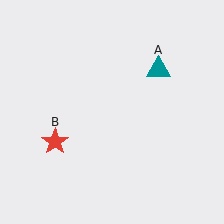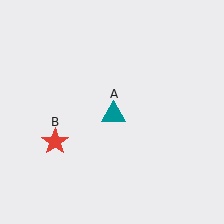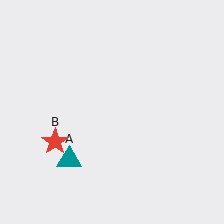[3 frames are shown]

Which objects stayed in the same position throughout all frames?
Red star (object B) remained stationary.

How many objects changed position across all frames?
1 object changed position: teal triangle (object A).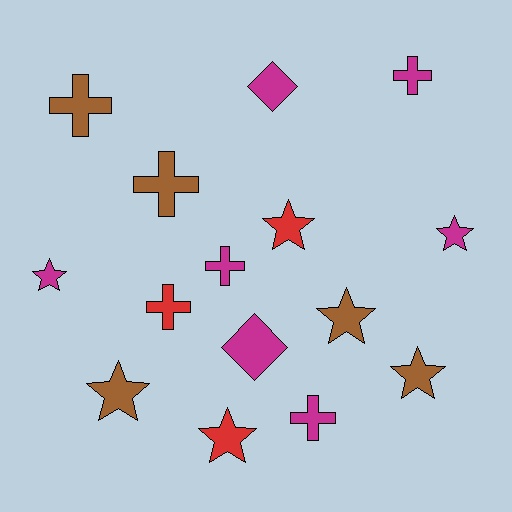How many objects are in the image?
There are 15 objects.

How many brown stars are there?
There are 3 brown stars.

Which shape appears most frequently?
Star, with 7 objects.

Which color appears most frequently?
Magenta, with 7 objects.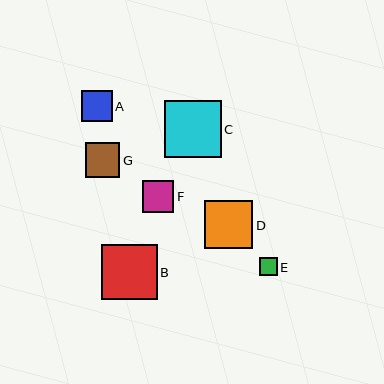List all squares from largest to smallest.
From largest to smallest: C, B, D, G, F, A, E.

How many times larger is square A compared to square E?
Square A is approximately 1.8 times the size of square E.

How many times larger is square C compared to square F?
Square C is approximately 1.8 times the size of square F.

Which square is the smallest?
Square E is the smallest with a size of approximately 17 pixels.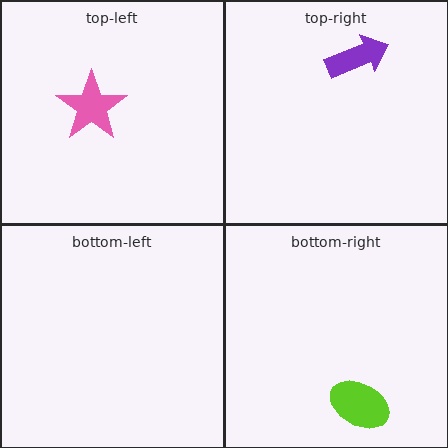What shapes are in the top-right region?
The purple arrow.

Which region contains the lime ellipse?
The bottom-right region.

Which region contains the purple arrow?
The top-right region.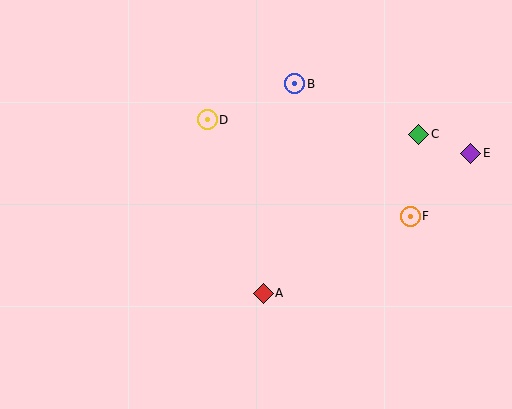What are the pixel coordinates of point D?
Point D is at (207, 120).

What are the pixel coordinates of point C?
Point C is at (419, 134).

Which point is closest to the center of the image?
Point A at (263, 293) is closest to the center.